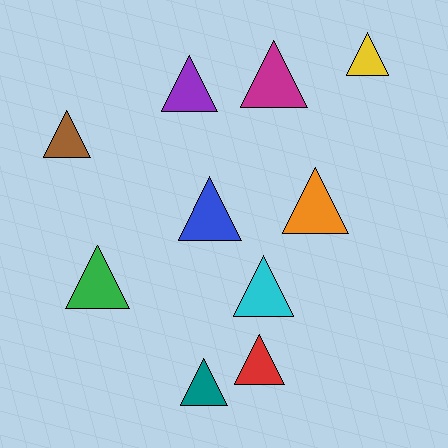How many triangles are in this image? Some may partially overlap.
There are 10 triangles.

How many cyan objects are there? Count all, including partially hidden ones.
There is 1 cyan object.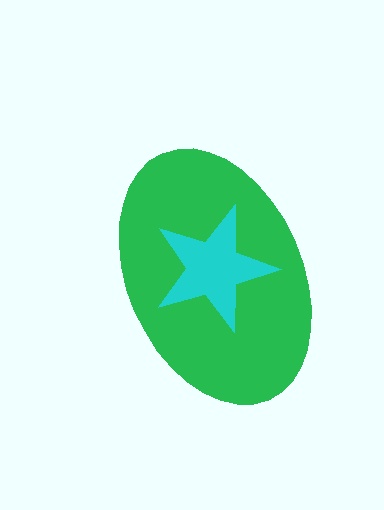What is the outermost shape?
The green ellipse.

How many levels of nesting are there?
2.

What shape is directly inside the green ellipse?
The cyan star.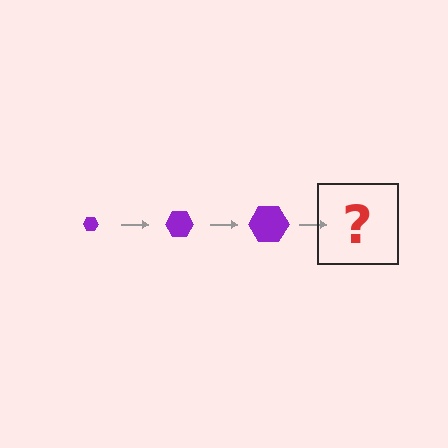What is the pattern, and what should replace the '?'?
The pattern is that the hexagon gets progressively larger each step. The '?' should be a purple hexagon, larger than the previous one.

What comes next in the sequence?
The next element should be a purple hexagon, larger than the previous one.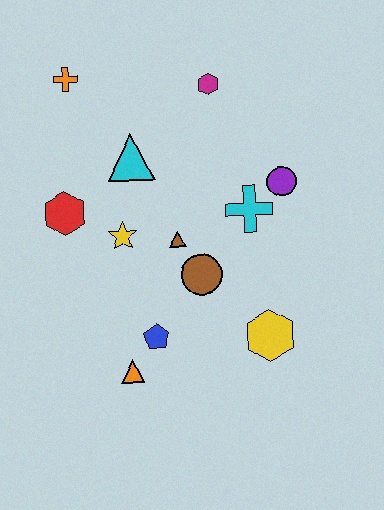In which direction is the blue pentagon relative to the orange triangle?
The blue pentagon is above the orange triangle.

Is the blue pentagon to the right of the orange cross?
Yes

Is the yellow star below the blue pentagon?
No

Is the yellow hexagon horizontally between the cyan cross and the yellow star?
No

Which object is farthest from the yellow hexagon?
The orange cross is farthest from the yellow hexagon.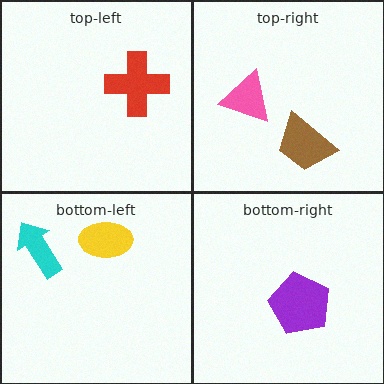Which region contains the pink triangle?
The top-right region.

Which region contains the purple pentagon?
The bottom-right region.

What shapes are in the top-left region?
The red cross.